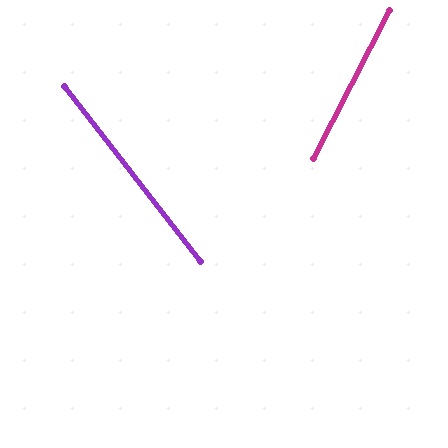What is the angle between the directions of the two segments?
Approximately 65 degrees.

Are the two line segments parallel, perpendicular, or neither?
Neither parallel nor perpendicular — they differ by about 65°.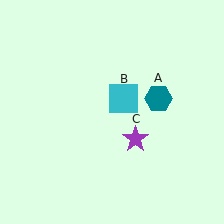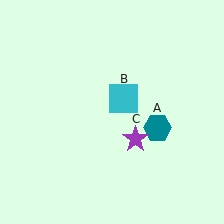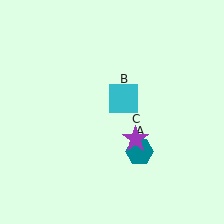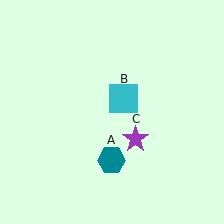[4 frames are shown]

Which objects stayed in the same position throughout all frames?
Cyan square (object B) and purple star (object C) remained stationary.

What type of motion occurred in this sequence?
The teal hexagon (object A) rotated clockwise around the center of the scene.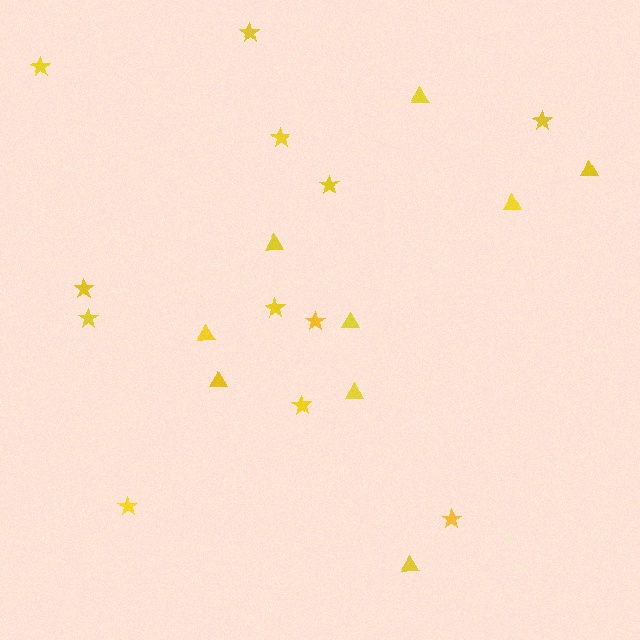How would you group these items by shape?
There are 2 groups: one group of stars (12) and one group of triangles (9).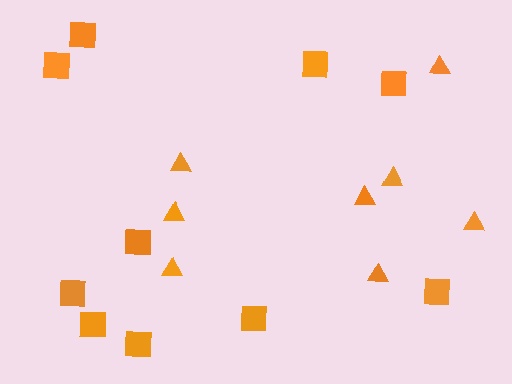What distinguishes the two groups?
There are 2 groups: one group of triangles (8) and one group of squares (10).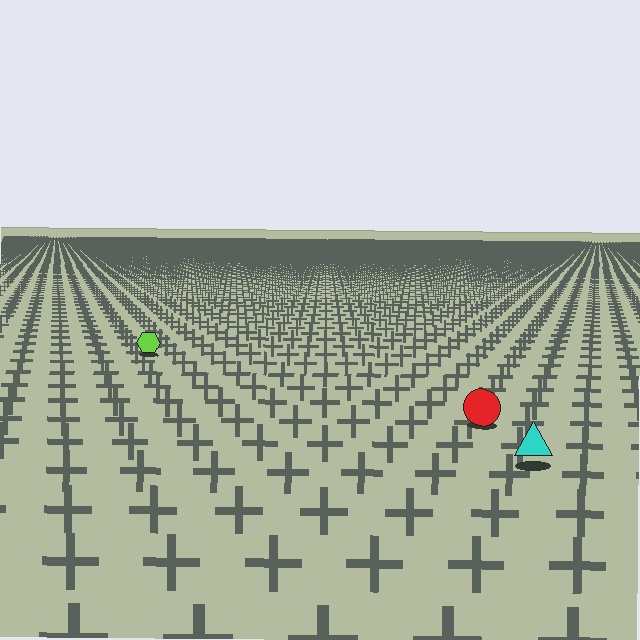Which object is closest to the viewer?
The cyan triangle is closest. The texture marks near it are larger and more spread out.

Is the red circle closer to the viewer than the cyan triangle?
No. The cyan triangle is closer — you can tell from the texture gradient: the ground texture is coarser near it.